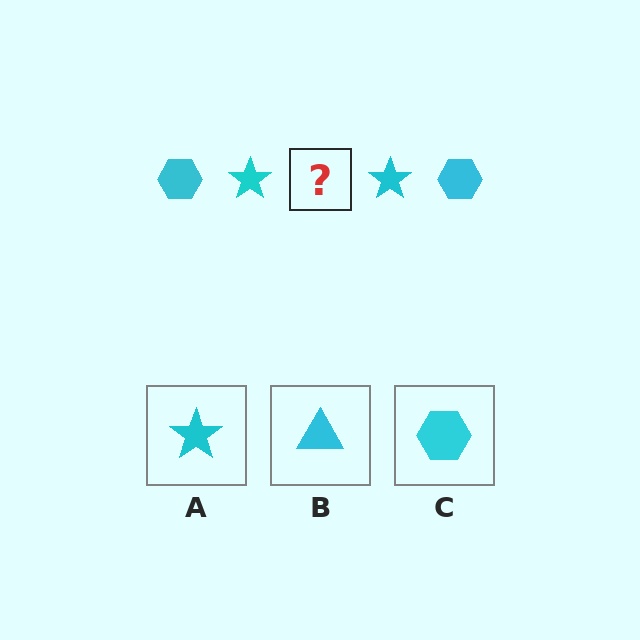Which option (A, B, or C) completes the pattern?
C.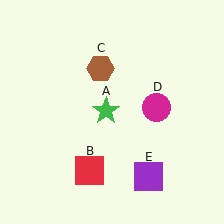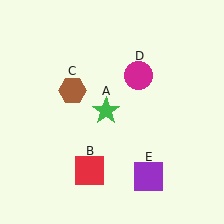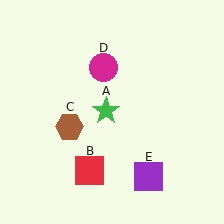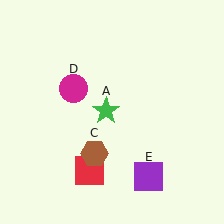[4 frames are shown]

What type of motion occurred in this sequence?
The brown hexagon (object C), magenta circle (object D) rotated counterclockwise around the center of the scene.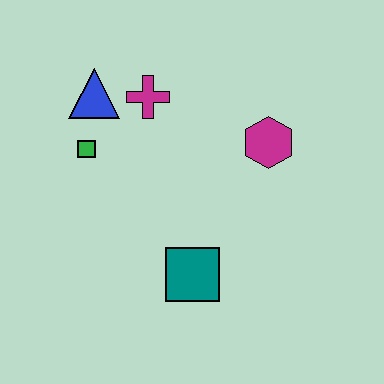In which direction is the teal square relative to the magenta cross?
The teal square is below the magenta cross.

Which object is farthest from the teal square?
The blue triangle is farthest from the teal square.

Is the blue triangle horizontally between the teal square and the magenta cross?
No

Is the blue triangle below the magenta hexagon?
No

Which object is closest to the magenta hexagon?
The magenta cross is closest to the magenta hexagon.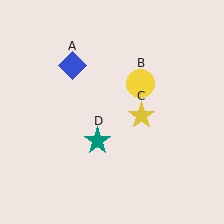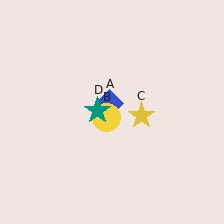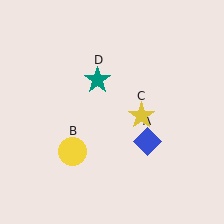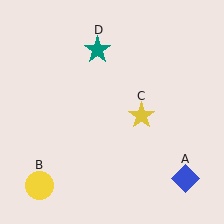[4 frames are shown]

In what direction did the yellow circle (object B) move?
The yellow circle (object B) moved down and to the left.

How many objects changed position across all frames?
3 objects changed position: blue diamond (object A), yellow circle (object B), teal star (object D).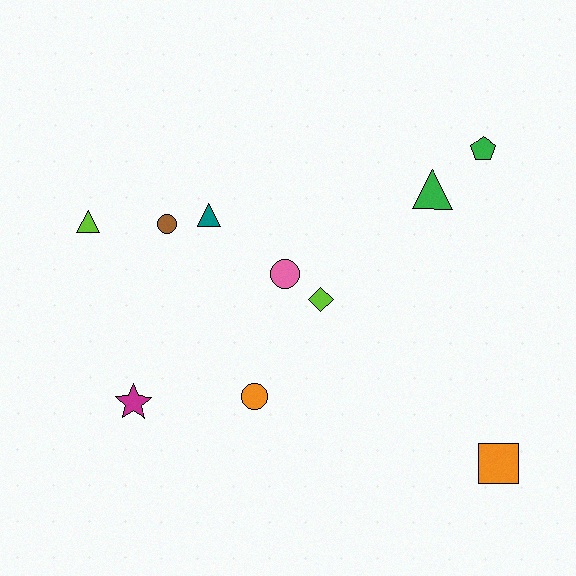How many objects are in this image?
There are 10 objects.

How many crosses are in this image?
There are no crosses.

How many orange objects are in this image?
There are 2 orange objects.